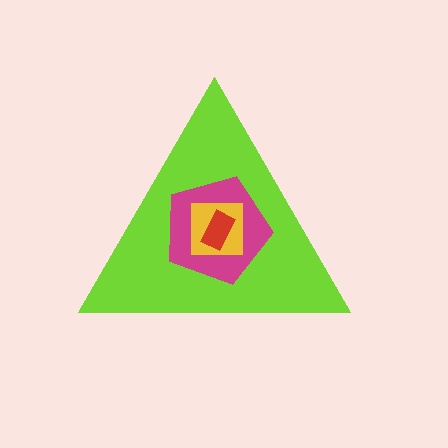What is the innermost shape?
The red rectangle.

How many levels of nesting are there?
4.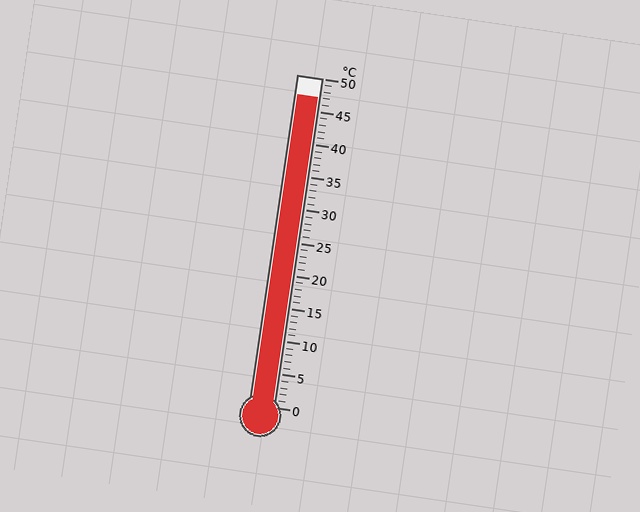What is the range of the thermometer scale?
The thermometer scale ranges from 0°C to 50°C.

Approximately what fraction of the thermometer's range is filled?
The thermometer is filled to approximately 95% of its range.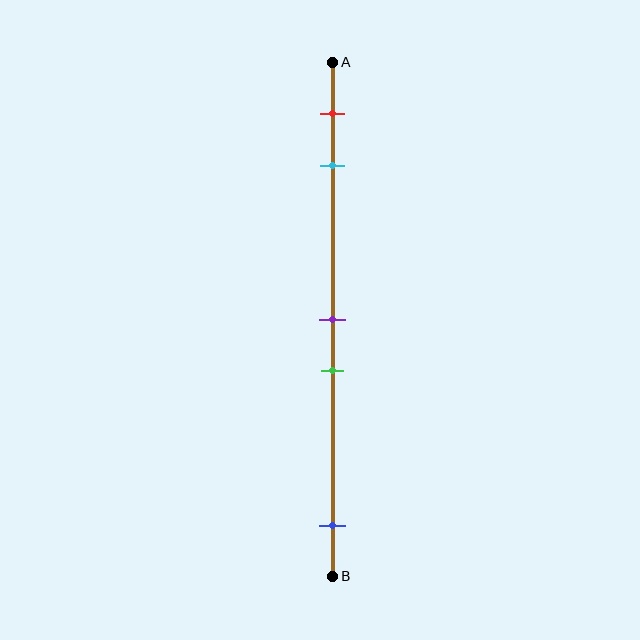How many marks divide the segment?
There are 5 marks dividing the segment.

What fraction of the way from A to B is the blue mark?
The blue mark is approximately 90% (0.9) of the way from A to B.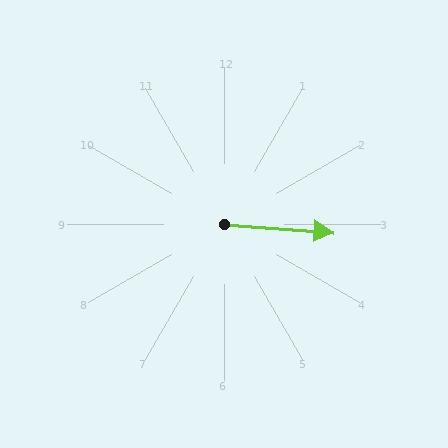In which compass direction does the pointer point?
East.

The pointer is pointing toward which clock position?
Roughly 3 o'clock.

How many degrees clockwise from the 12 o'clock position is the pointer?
Approximately 94 degrees.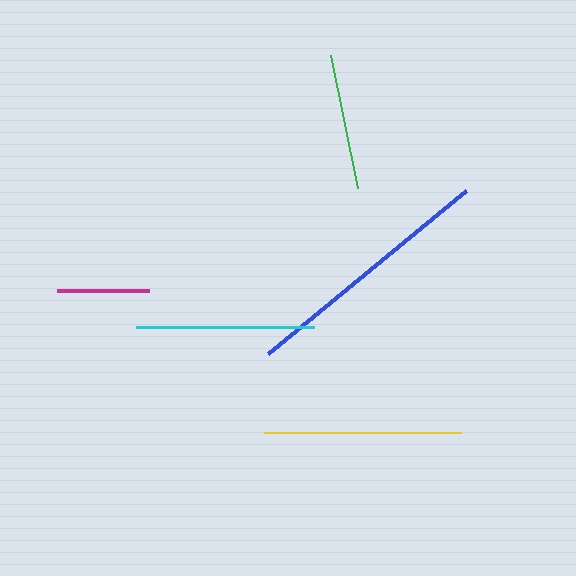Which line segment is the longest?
The blue line is the longest at approximately 256 pixels.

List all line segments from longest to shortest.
From longest to shortest: blue, yellow, cyan, green, magenta.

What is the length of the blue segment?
The blue segment is approximately 256 pixels long.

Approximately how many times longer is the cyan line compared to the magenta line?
The cyan line is approximately 1.9 times the length of the magenta line.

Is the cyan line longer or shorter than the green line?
The cyan line is longer than the green line.